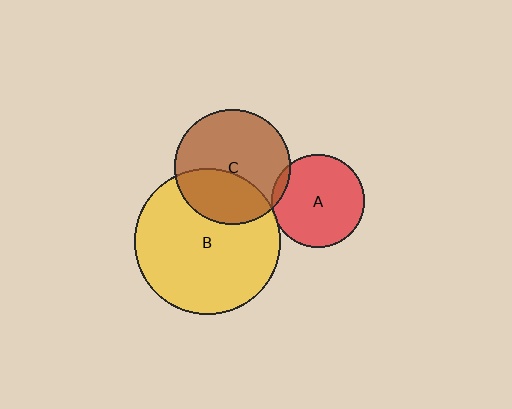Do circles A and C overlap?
Yes.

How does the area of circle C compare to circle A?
Approximately 1.5 times.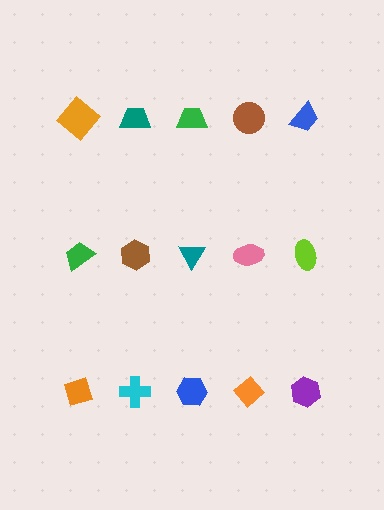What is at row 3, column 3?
A blue hexagon.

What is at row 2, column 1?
A green trapezoid.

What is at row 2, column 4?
A pink ellipse.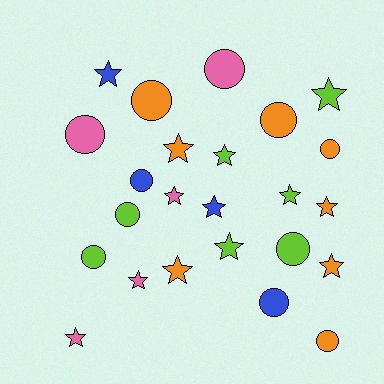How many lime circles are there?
There are 3 lime circles.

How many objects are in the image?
There are 24 objects.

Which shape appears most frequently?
Star, with 13 objects.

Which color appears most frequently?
Orange, with 8 objects.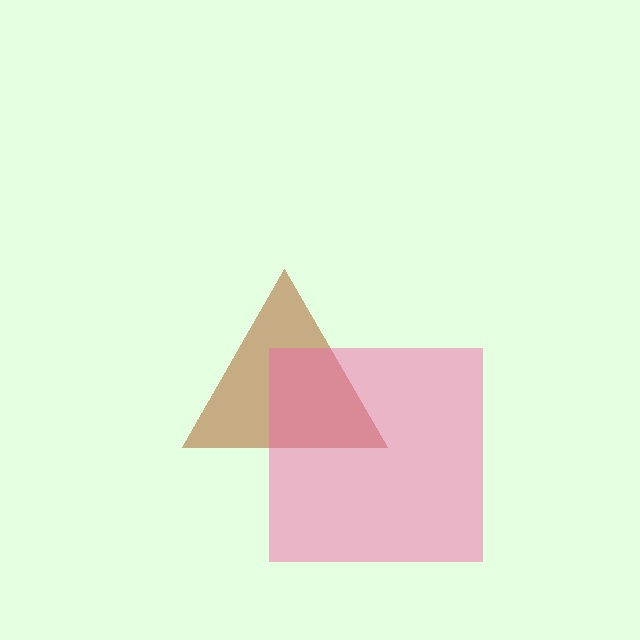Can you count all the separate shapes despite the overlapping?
Yes, there are 2 separate shapes.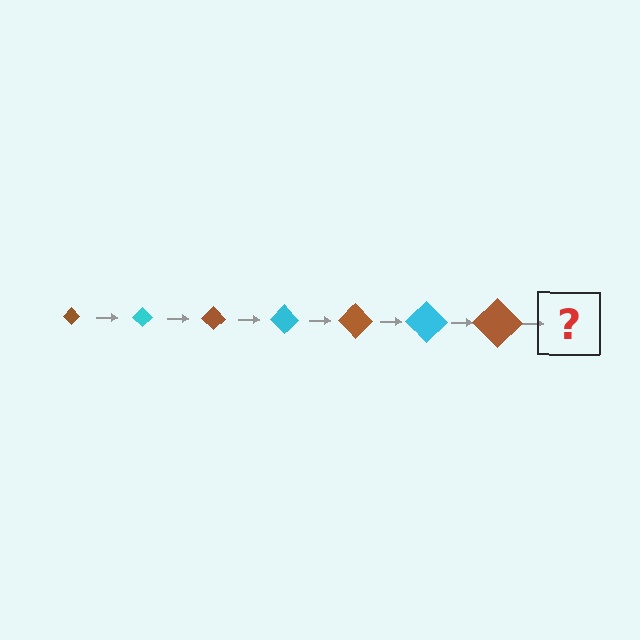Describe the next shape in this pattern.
It should be a cyan diamond, larger than the previous one.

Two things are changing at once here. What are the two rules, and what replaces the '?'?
The two rules are that the diamond grows larger each step and the color cycles through brown and cyan. The '?' should be a cyan diamond, larger than the previous one.